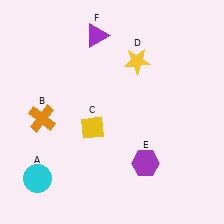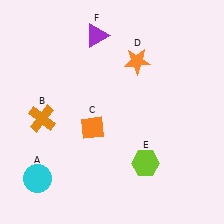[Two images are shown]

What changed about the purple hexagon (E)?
In Image 1, E is purple. In Image 2, it changed to lime.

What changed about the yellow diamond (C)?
In Image 1, C is yellow. In Image 2, it changed to orange.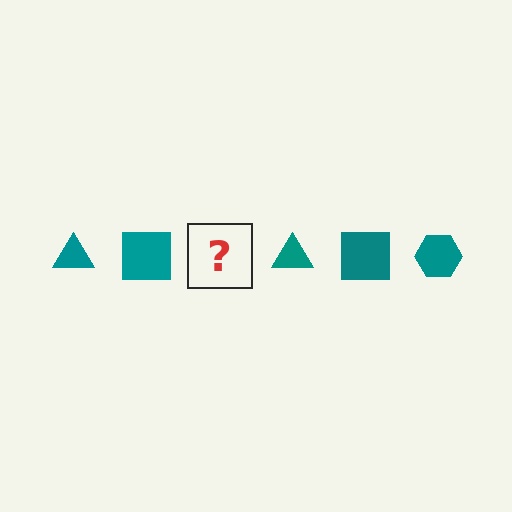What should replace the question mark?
The question mark should be replaced with a teal hexagon.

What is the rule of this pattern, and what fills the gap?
The rule is that the pattern cycles through triangle, square, hexagon shapes in teal. The gap should be filled with a teal hexagon.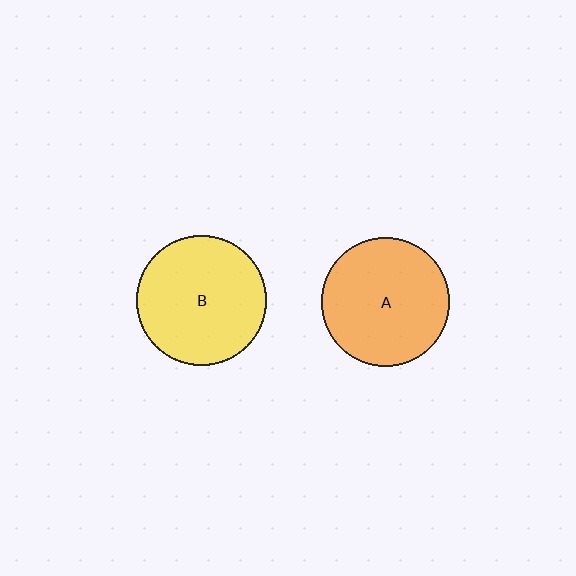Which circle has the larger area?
Circle B (yellow).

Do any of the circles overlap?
No, none of the circles overlap.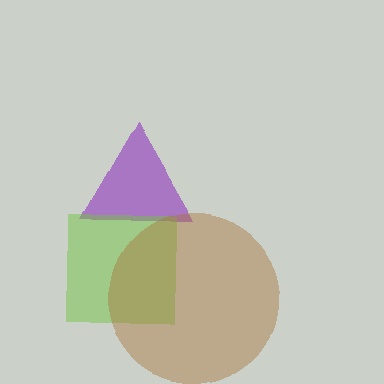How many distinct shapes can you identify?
There are 3 distinct shapes: a purple triangle, a lime square, a brown circle.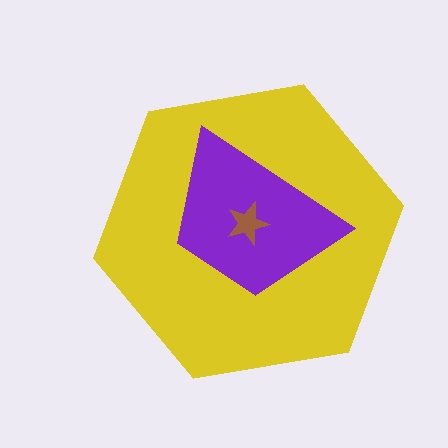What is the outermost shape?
The yellow hexagon.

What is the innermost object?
The brown star.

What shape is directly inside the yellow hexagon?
The purple trapezoid.